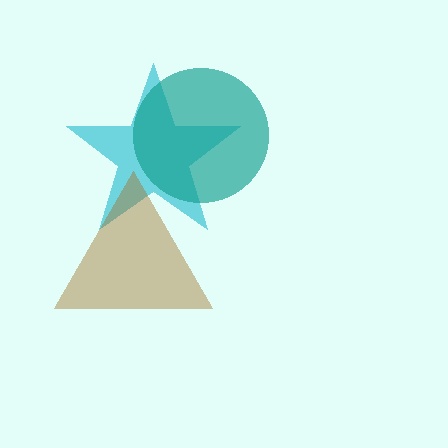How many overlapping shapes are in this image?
There are 3 overlapping shapes in the image.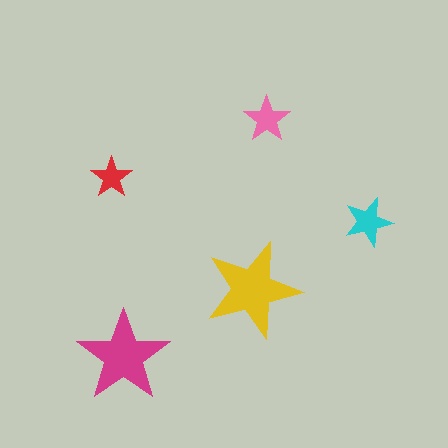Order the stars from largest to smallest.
the yellow one, the magenta one, the cyan one, the pink one, the red one.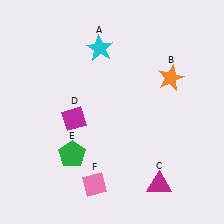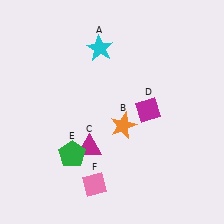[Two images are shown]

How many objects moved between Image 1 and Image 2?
3 objects moved between the two images.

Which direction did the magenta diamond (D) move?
The magenta diamond (D) moved right.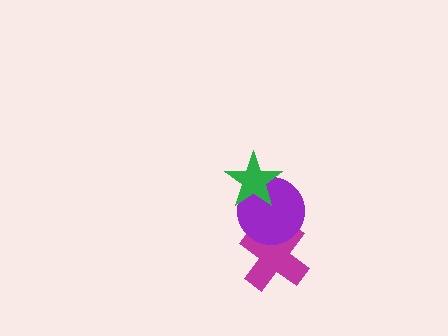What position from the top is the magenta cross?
The magenta cross is 3rd from the top.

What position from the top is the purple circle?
The purple circle is 2nd from the top.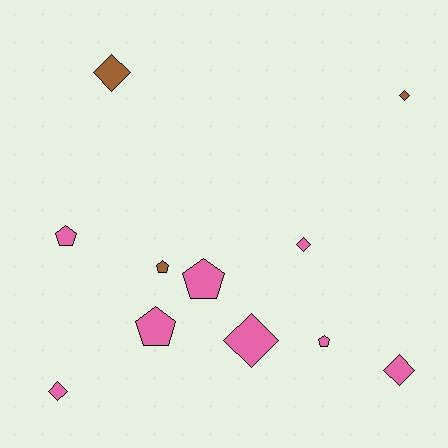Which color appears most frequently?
Pink, with 8 objects.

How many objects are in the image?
There are 11 objects.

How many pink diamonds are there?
There are 4 pink diamonds.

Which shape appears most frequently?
Diamond, with 6 objects.